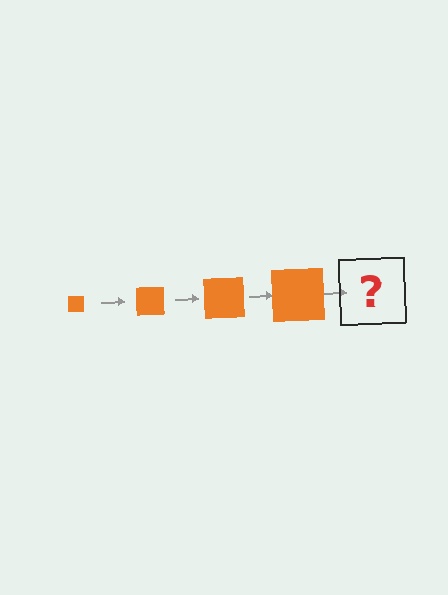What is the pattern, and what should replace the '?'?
The pattern is that the square gets progressively larger each step. The '?' should be an orange square, larger than the previous one.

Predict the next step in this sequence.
The next step is an orange square, larger than the previous one.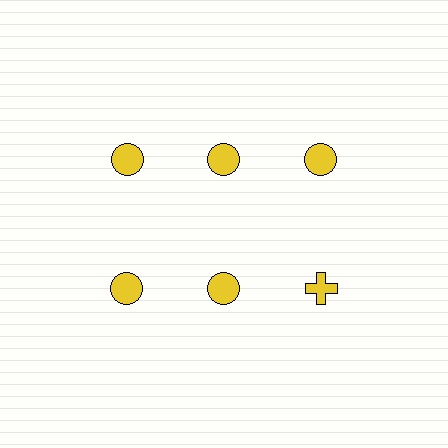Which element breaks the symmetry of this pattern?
The yellow cross in the second row, center column breaks the symmetry. All other shapes are yellow circles.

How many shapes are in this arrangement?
There are 6 shapes arranged in a grid pattern.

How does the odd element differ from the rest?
It has a different shape: cross instead of circle.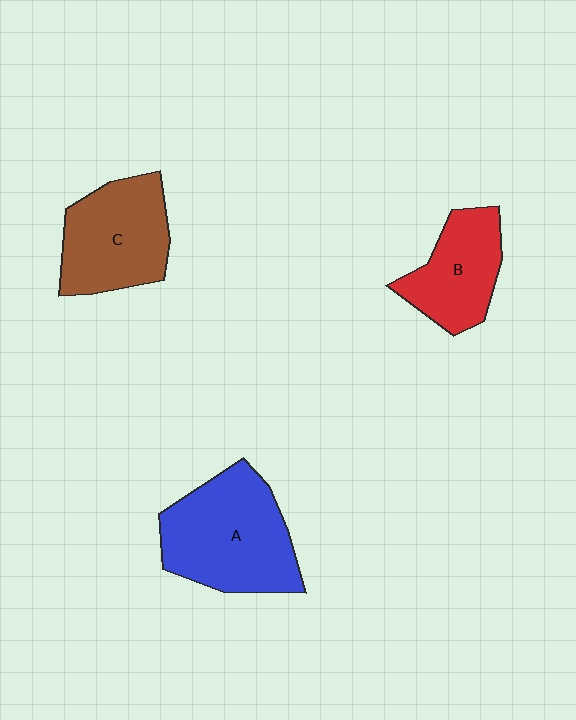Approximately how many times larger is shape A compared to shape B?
Approximately 1.6 times.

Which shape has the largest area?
Shape A (blue).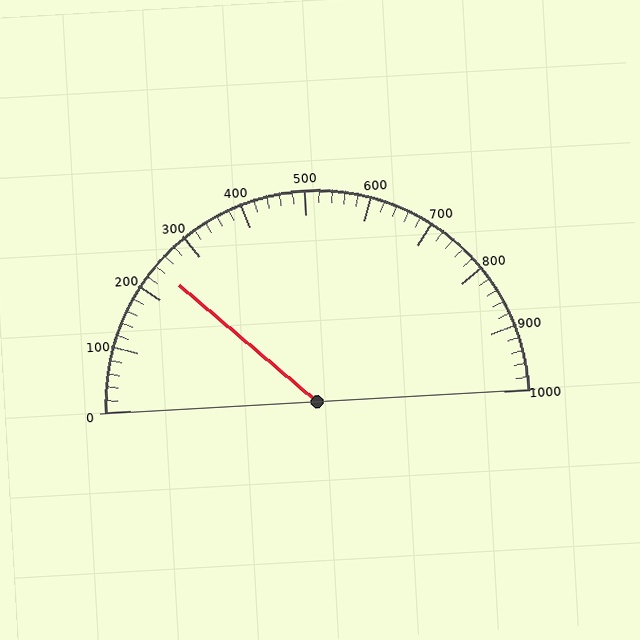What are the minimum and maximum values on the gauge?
The gauge ranges from 0 to 1000.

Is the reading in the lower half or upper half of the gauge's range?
The reading is in the lower half of the range (0 to 1000).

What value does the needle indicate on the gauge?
The needle indicates approximately 240.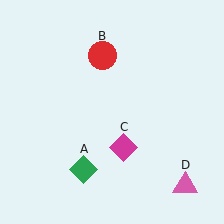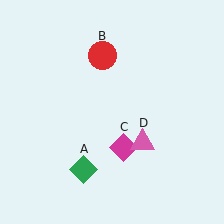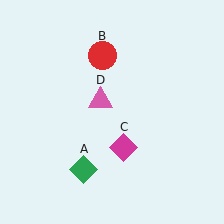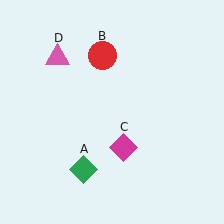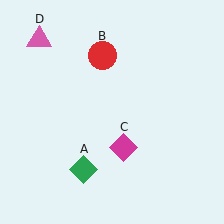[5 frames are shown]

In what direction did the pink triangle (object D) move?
The pink triangle (object D) moved up and to the left.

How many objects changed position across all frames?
1 object changed position: pink triangle (object D).